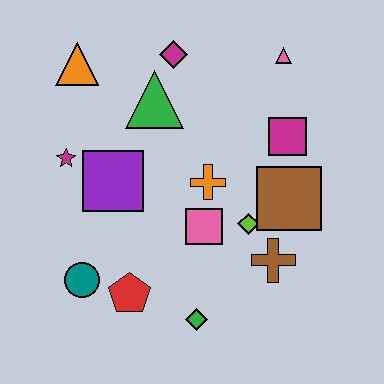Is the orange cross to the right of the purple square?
Yes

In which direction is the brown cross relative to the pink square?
The brown cross is to the right of the pink square.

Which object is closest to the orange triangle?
The green triangle is closest to the orange triangle.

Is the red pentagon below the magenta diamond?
Yes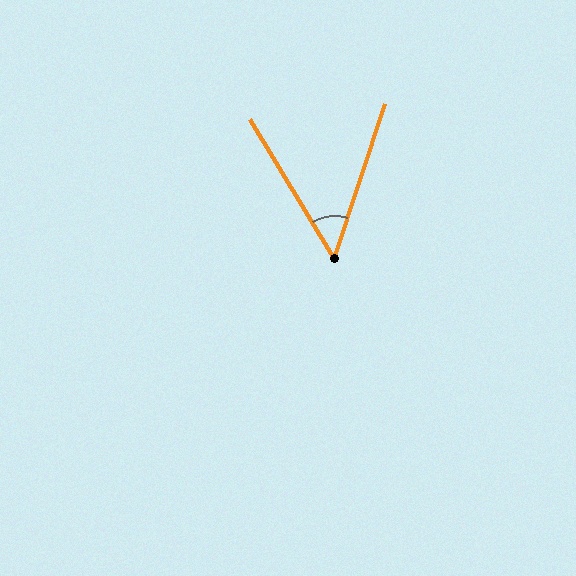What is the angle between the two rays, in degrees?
Approximately 49 degrees.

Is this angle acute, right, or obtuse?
It is acute.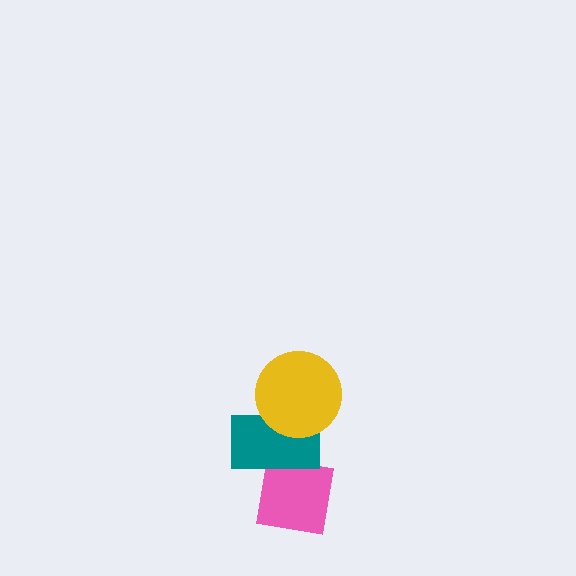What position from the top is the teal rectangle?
The teal rectangle is 2nd from the top.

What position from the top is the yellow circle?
The yellow circle is 1st from the top.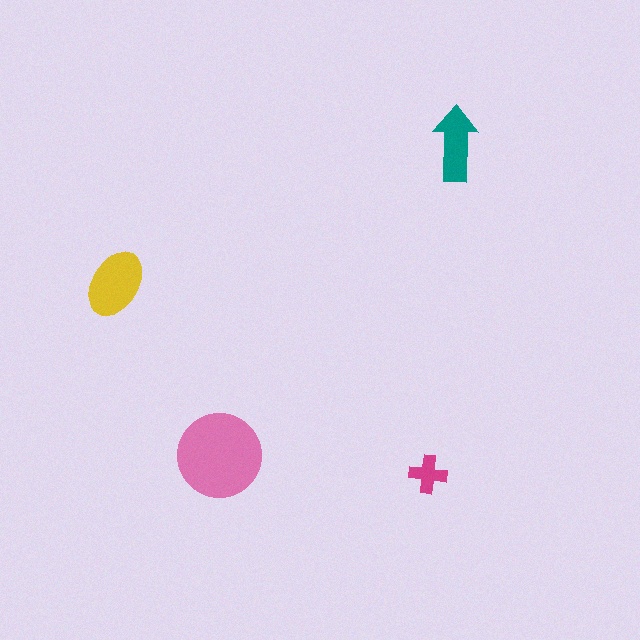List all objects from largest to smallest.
The pink circle, the yellow ellipse, the teal arrow, the magenta cross.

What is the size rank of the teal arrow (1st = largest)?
3rd.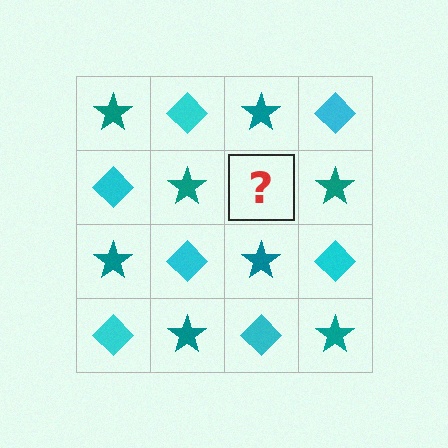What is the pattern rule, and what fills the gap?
The rule is that it alternates teal star and cyan diamond in a checkerboard pattern. The gap should be filled with a cyan diamond.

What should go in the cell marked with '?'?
The missing cell should contain a cyan diamond.